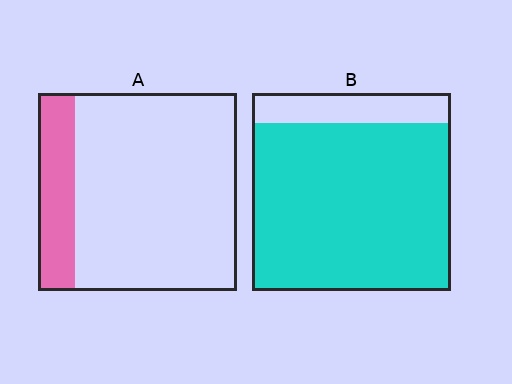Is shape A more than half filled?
No.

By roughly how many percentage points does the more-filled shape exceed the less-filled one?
By roughly 65 percentage points (B over A).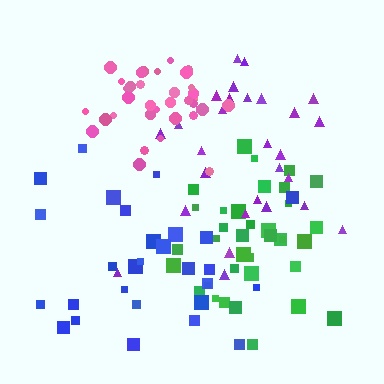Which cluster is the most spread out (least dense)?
Purple.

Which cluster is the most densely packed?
Pink.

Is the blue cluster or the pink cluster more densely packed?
Pink.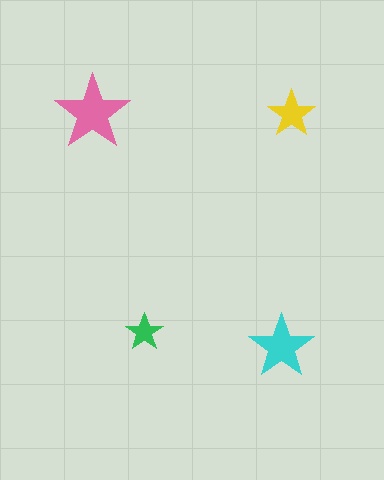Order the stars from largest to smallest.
the pink one, the cyan one, the yellow one, the green one.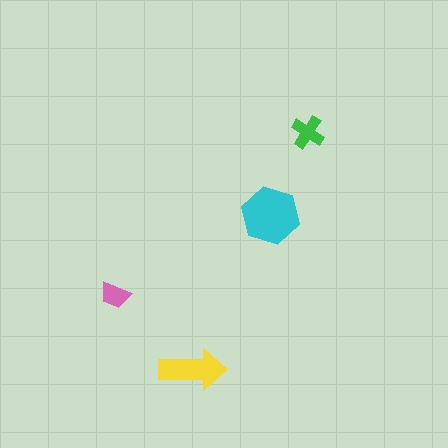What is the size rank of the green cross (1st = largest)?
3rd.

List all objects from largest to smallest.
The cyan hexagon, the yellow arrow, the green cross, the pink trapezoid.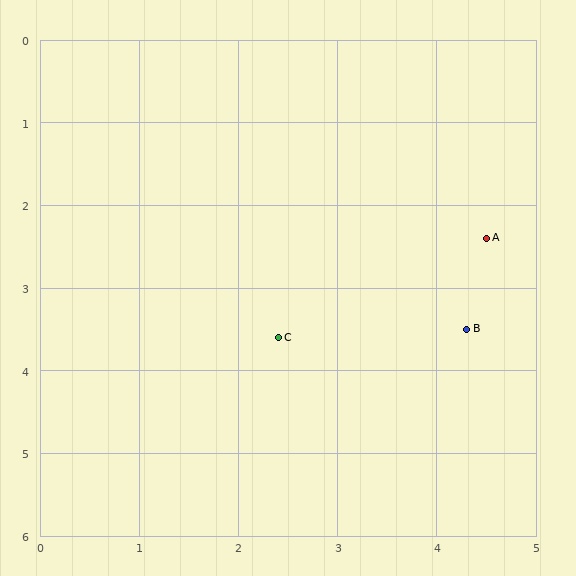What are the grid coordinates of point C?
Point C is at approximately (2.4, 3.6).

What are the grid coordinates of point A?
Point A is at approximately (4.5, 2.4).